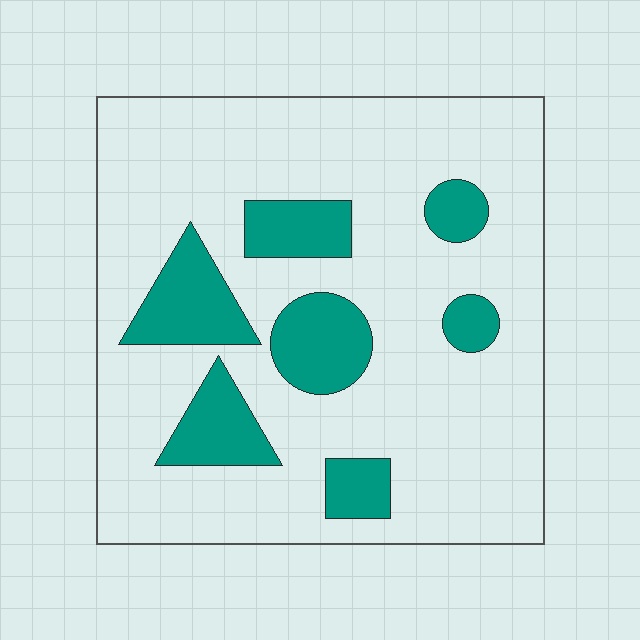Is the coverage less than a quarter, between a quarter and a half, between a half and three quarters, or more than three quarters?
Less than a quarter.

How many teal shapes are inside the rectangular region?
7.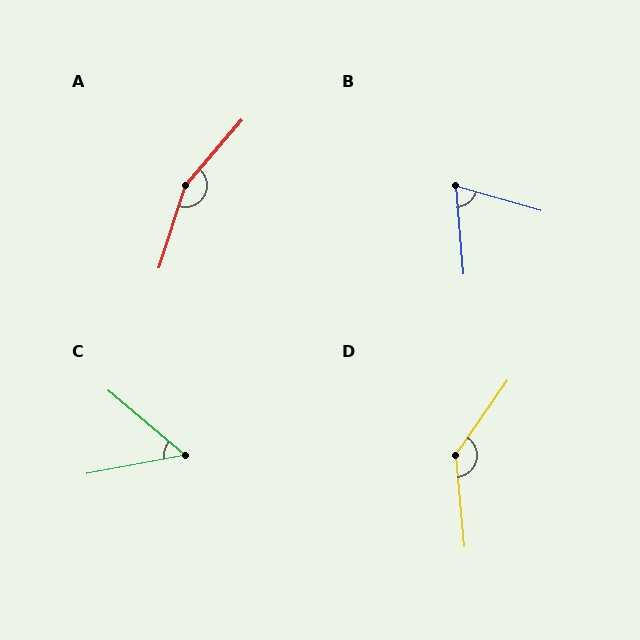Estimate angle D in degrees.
Approximately 140 degrees.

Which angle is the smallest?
C, at approximately 51 degrees.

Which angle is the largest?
A, at approximately 156 degrees.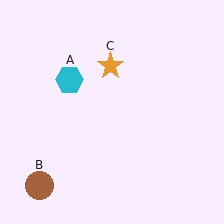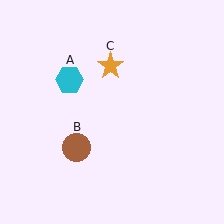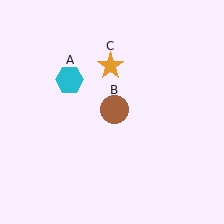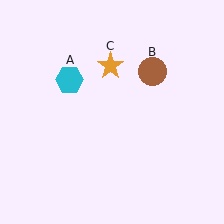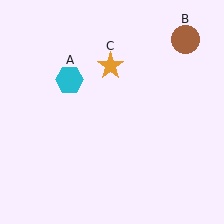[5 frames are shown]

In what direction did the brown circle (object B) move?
The brown circle (object B) moved up and to the right.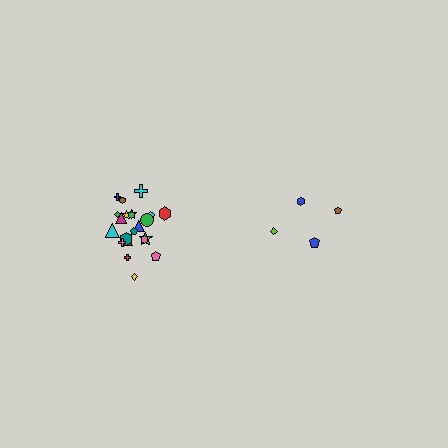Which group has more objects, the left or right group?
The left group.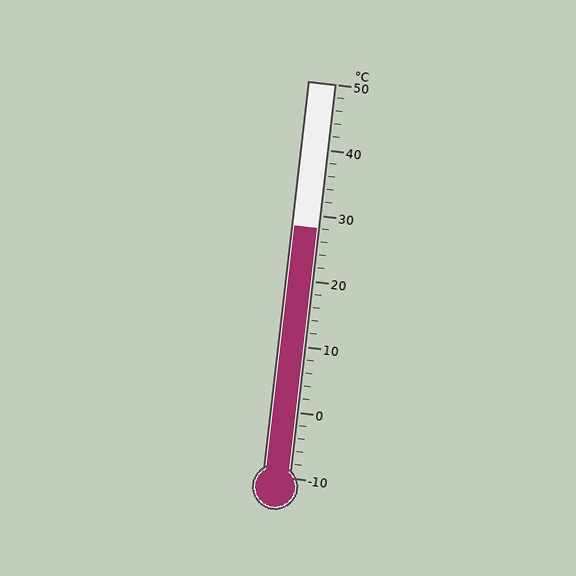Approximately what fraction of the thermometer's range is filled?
The thermometer is filled to approximately 65% of its range.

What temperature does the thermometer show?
The thermometer shows approximately 28°C.